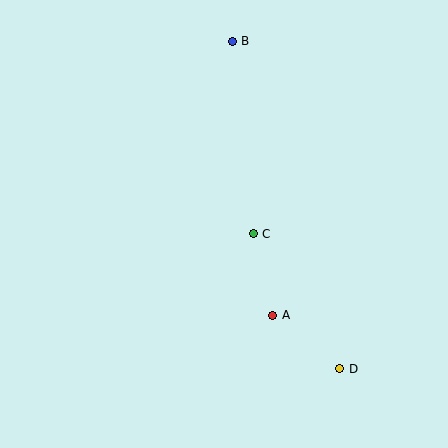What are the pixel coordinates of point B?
Point B is at (232, 41).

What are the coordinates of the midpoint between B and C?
The midpoint between B and C is at (243, 137).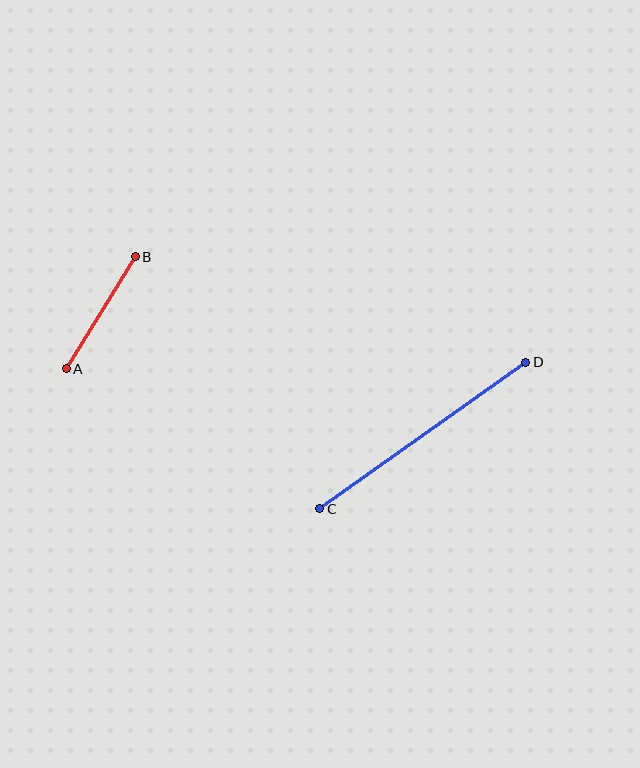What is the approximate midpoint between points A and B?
The midpoint is at approximately (101, 313) pixels.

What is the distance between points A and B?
The distance is approximately 132 pixels.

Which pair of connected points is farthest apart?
Points C and D are farthest apart.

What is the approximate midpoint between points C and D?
The midpoint is at approximately (423, 436) pixels.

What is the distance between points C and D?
The distance is approximately 253 pixels.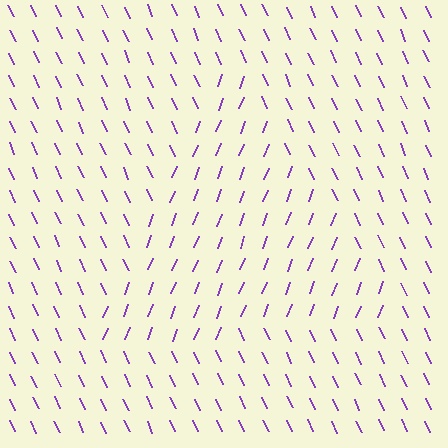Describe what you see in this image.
The image is filled with small purple line segments. A triangle region in the image has lines oriented differently from the surrounding lines, creating a visible texture boundary.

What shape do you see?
I see a triangle.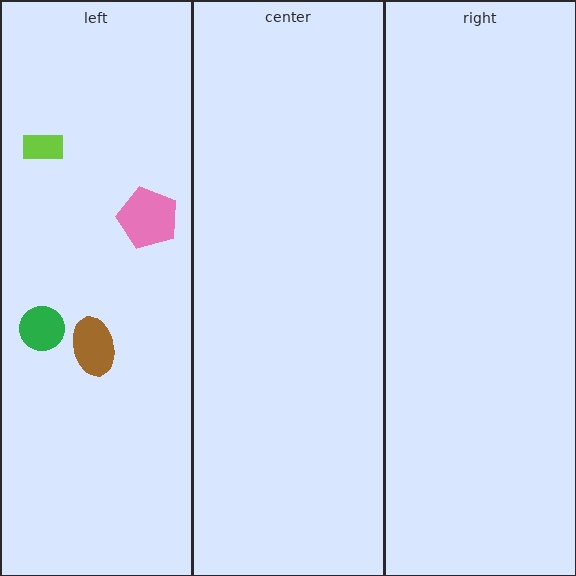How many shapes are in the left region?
4.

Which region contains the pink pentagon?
The left region.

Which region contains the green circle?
The left region.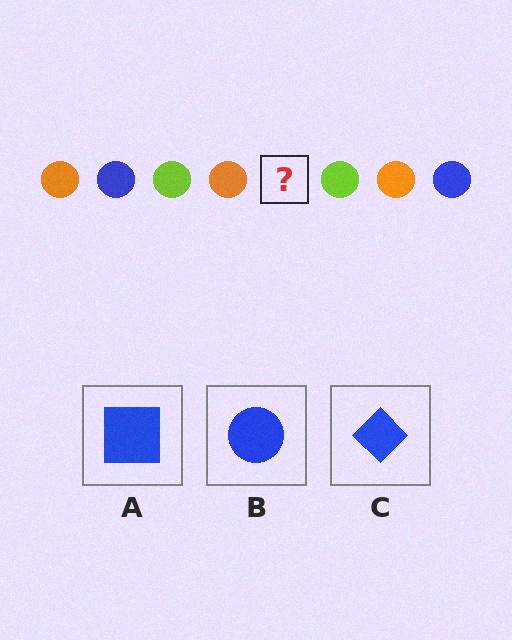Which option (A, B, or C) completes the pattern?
B.